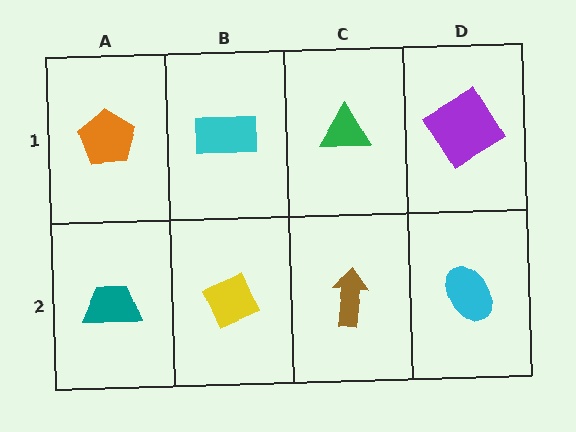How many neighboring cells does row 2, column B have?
3.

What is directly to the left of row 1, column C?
A cyan rectangle.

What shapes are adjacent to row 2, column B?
A cyan rectangle (row 1, column B), a teal trapezoid (row 2, column A), a brown arrow (row 2, column C).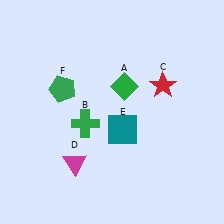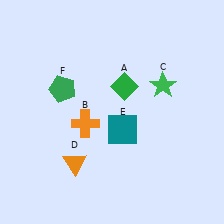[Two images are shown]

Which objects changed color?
B changed from green to orange. C changed from red to green. D changed from magenta to orange.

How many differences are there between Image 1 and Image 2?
There are 3 differences between the two images.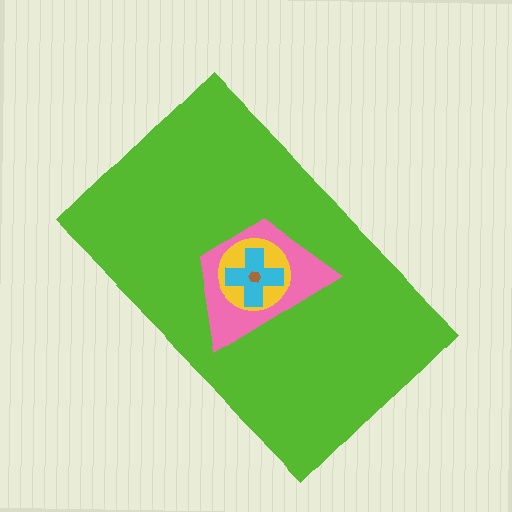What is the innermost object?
The brown hexagon.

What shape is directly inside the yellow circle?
The cyan cross.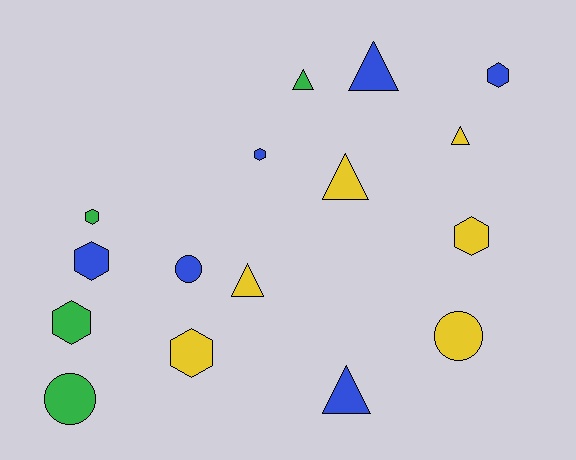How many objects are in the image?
There are 16 objects.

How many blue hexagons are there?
There are 3 blue hexagons.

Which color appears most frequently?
Blue, with 6 objects.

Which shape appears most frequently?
Hexagon, with 7 objects.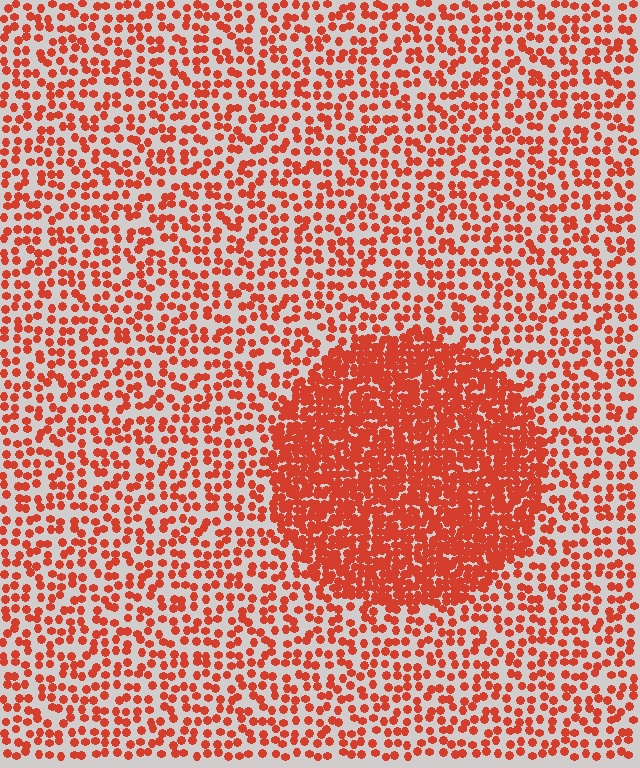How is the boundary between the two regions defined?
The boundary is defined by a change in element density (approximately 2.5x ratio). All elements are the same color, size, and shape.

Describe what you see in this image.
The image contains small red elements arranged at two different densities. A circle-shaped region is visible where the elements are more densely packed than the surrounding area.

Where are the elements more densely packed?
The elements are more densely packed inside the circle boundary.